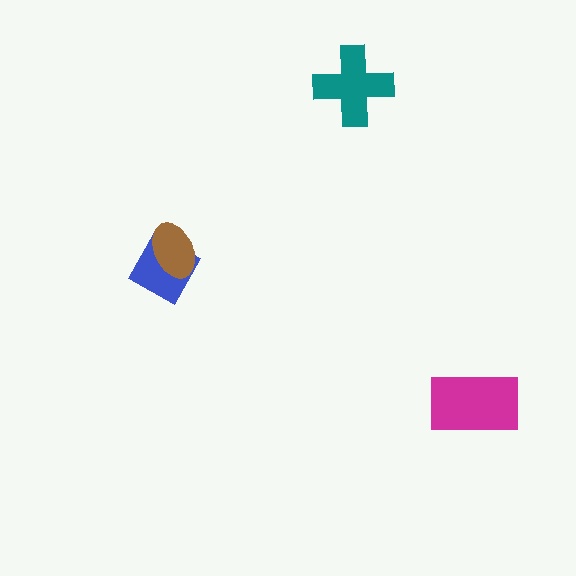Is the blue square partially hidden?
Yes, it is partially covered by another shape.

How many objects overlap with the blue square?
1 object overlaps with the blue square.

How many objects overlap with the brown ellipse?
1 object overlaps with the brown ellipse.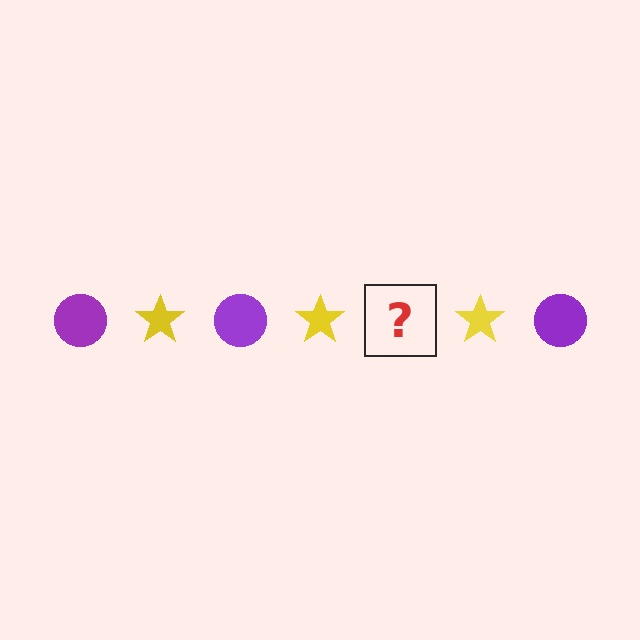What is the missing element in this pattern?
The missing element is a purple circle.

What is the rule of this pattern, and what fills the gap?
The rule is that the pattern alternates between purple circle and yellow star. The gap should be filled with a purple circle.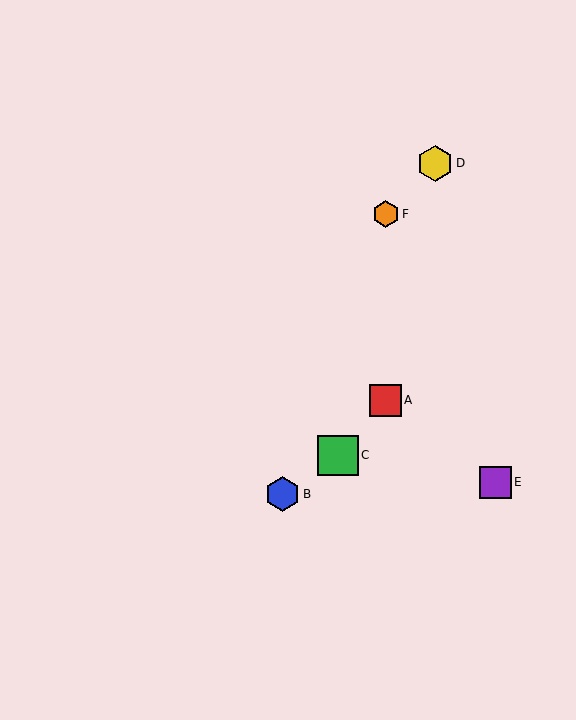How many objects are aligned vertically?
2 objects (A, F) are aligned vertically.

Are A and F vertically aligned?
Yes, both are at x≈386.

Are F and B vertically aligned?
No, F is at x≈386 and B is at x≈283.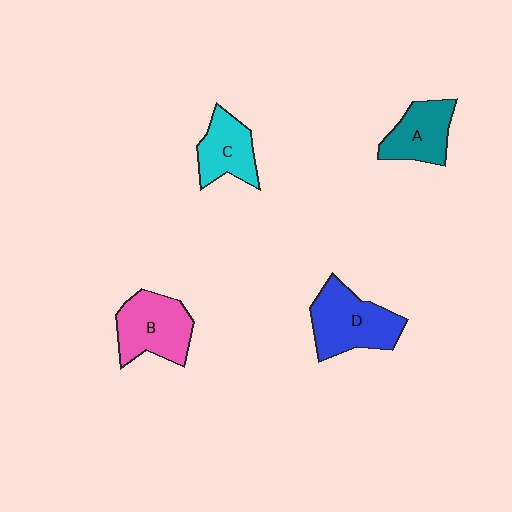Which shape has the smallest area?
Shape C (cyan).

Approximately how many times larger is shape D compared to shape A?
Approximately 1.4 times.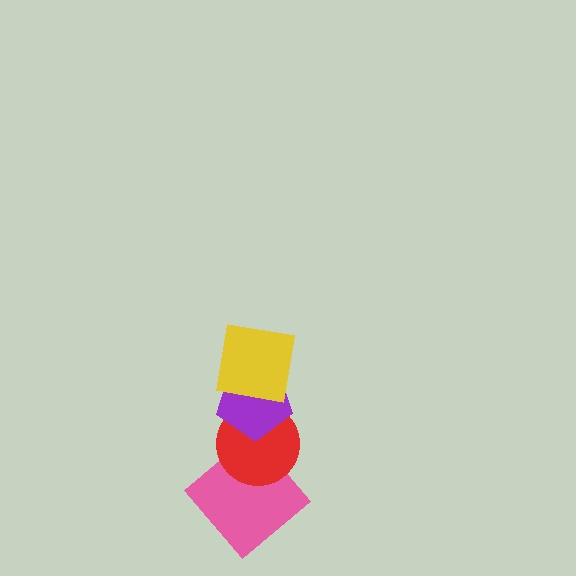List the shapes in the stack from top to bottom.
From top to bottom: the yellow square, the purple pentagon, the red circle, the pink diamond.